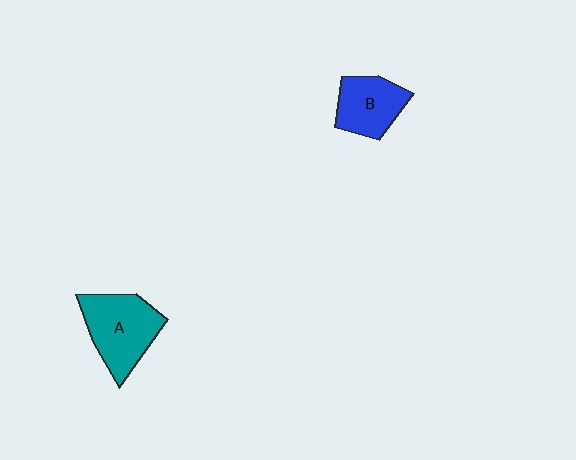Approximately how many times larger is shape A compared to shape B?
Approximately 1.3 times.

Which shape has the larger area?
Shape A (teal).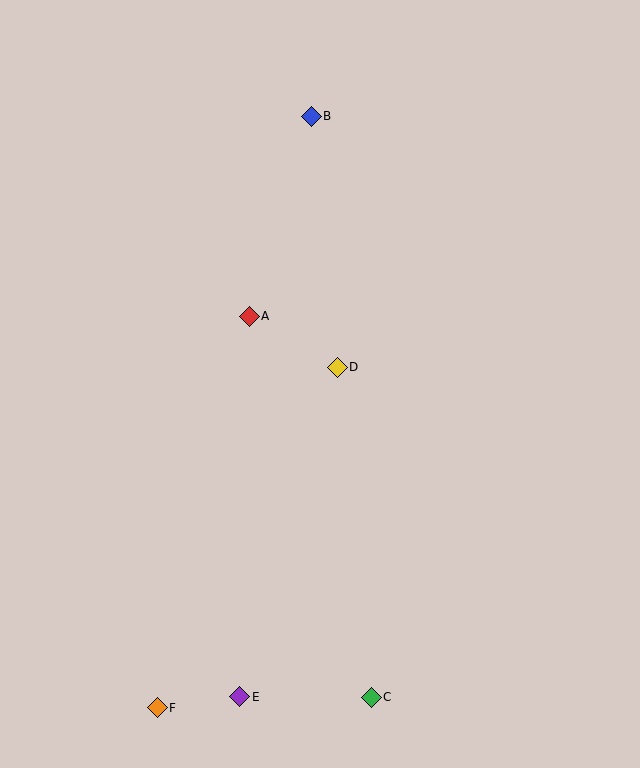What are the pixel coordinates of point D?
Point D is at (337, 367).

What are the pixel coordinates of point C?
Point C is at (371, 697).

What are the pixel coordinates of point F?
Point F is at (157, 708).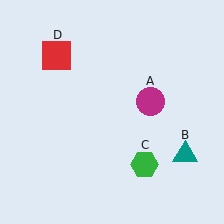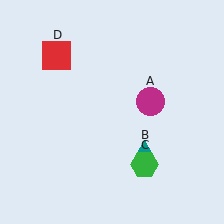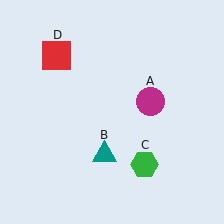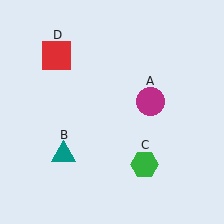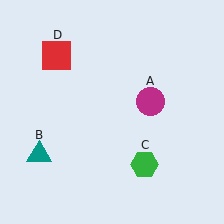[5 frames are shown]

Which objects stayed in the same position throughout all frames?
Magenta circle (object A) and green hexagon (object C) and red square (object D) remained stationary.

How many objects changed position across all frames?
1 object changed position: teal triangle (object B).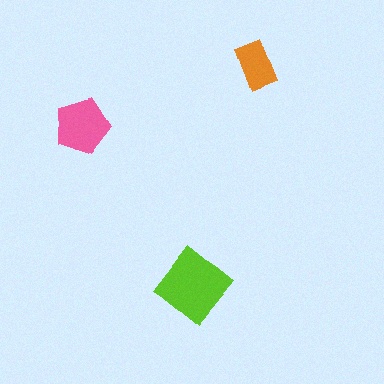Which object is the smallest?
The orange rectangle.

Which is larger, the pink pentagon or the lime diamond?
The lime diamond.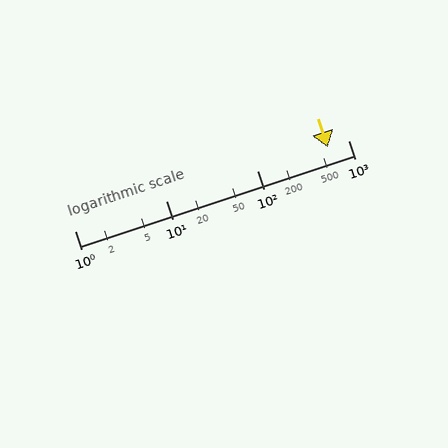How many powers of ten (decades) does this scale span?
The scale spans 3 decades, from 1 to 1000.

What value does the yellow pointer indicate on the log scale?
The pointer indicates approximately 600.